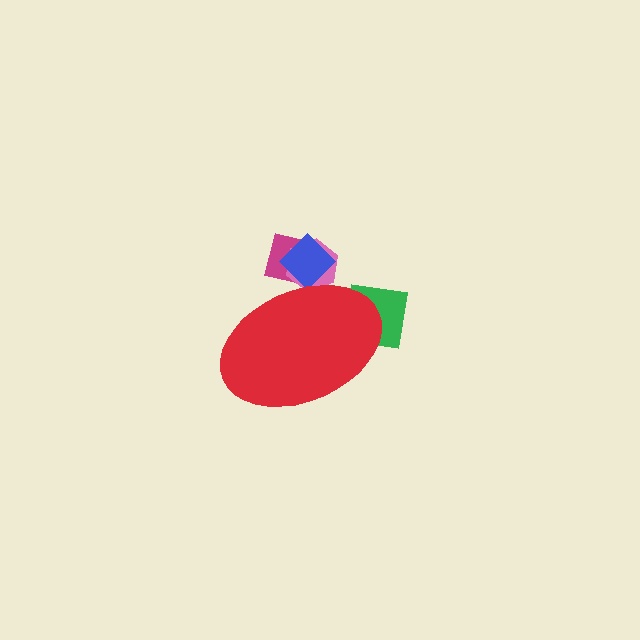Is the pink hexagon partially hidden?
Yes, the pink hexagon is partially hidden behind the red ellipse.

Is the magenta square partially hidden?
Yes, the magenta square is partially hidden behind the red ellipse.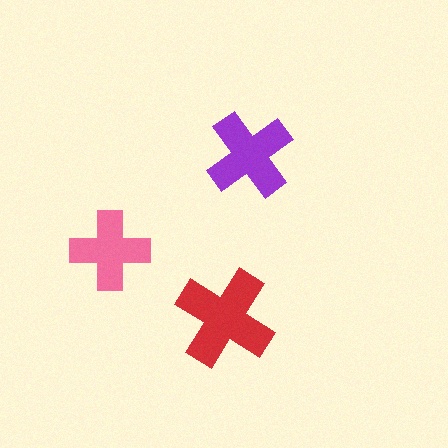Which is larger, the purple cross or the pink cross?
The purple one.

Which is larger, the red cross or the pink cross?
The red one.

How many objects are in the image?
There are 3 objects in the image.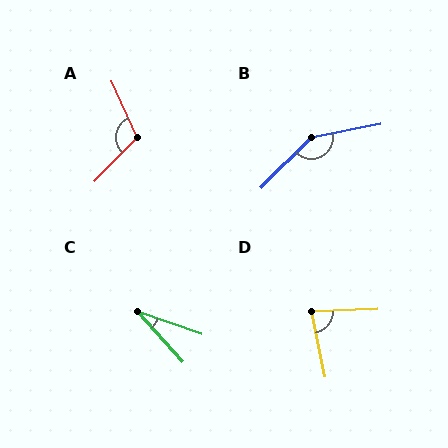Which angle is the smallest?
C, at approximately 29 degrees.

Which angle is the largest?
B, at approximately 146 degrees.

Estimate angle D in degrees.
Approximately 80 degrees.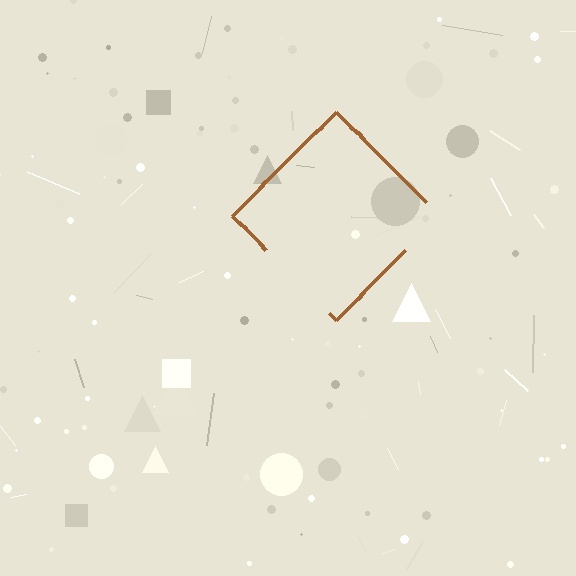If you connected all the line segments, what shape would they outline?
They would outline a diamond.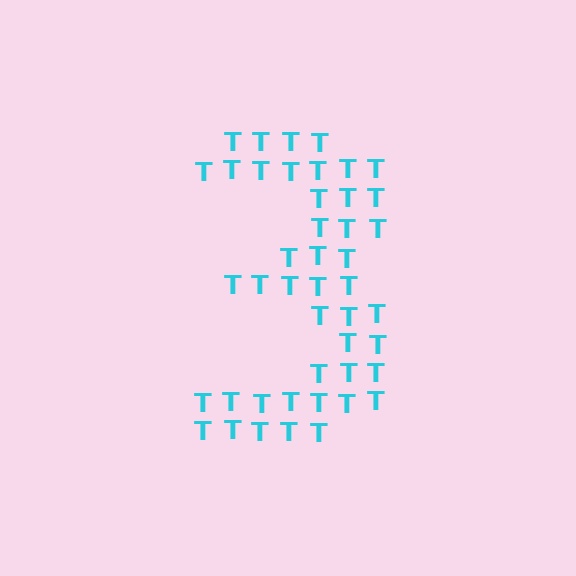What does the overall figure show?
The overall figure shows the digit 3.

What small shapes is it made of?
It is made of small letter T's.